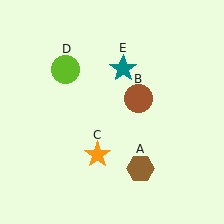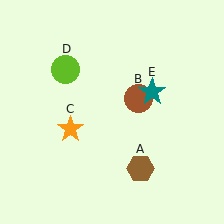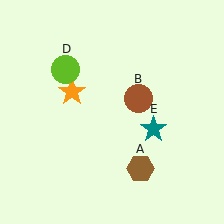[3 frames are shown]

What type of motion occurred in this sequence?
The orange star (object C), teal star (object E) rotated clockwise around the center of the scene.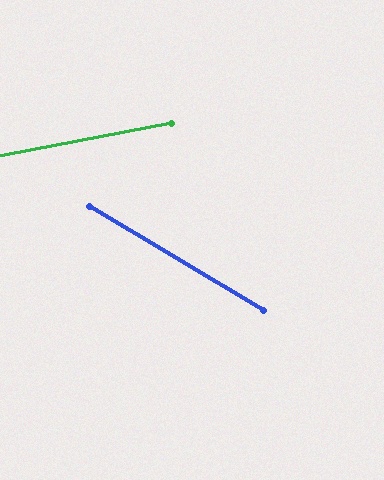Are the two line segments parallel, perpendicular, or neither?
Neither parallel nor perpendicular — they differ by about 42°.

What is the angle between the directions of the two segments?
Approximately 42 degrees.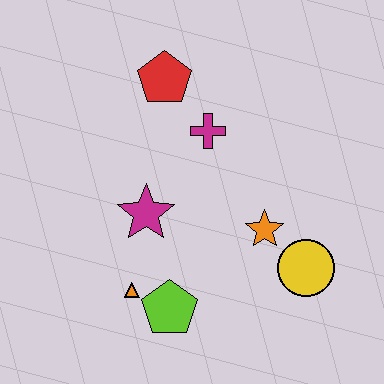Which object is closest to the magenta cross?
The red pentagon is closest to the magenta cross.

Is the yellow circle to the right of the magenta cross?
Yes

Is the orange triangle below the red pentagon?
Yes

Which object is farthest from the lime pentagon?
The red pentagon is farthest from the lime pentagon.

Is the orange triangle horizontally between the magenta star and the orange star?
No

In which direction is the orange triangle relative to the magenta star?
The orange triangle is below the magenta star.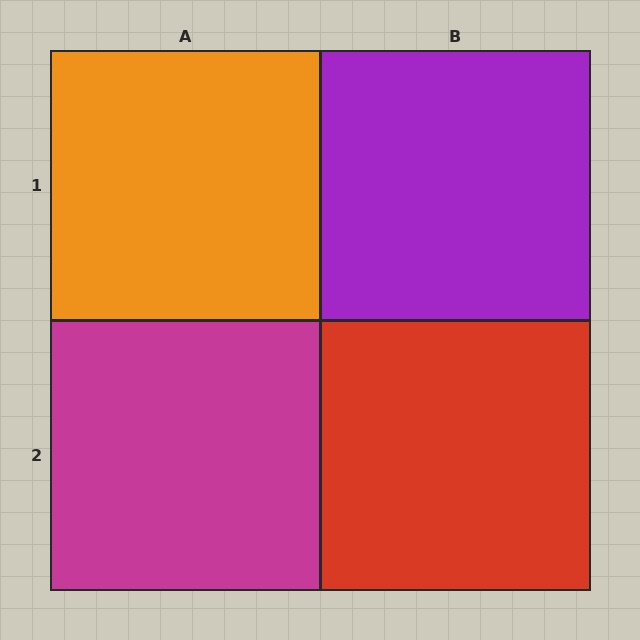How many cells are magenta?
1 cell is magenta.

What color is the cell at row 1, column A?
Orange.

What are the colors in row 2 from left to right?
Magenta, red.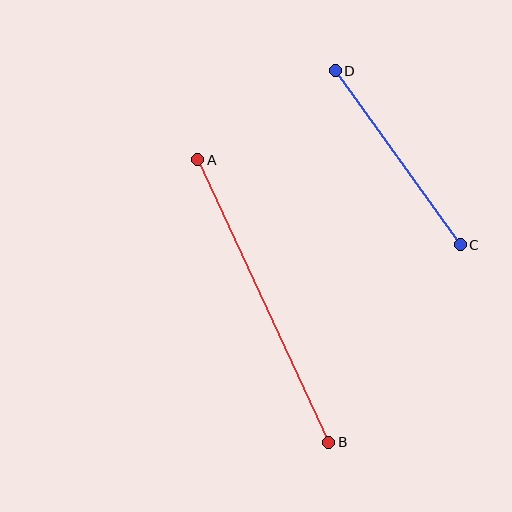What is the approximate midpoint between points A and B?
The midpoint is at approximately (263, 301) pixels.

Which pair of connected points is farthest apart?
Points A and B are farthest apart.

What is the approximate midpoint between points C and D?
The midpoint is at approximately (398, 158) pixels.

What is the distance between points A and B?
The distance is approximately 311 pixels.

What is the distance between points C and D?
The distance is approximately 214 pixels.